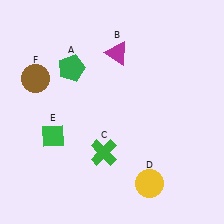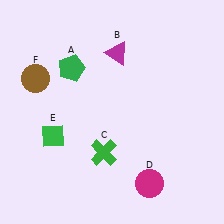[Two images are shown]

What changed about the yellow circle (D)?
In Image 1, D is yellow. In Image 2, it changed to magenta.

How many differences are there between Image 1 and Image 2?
There is 1 difference between the two images.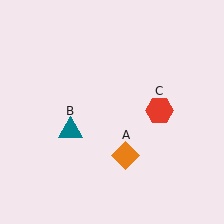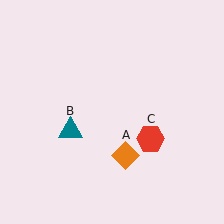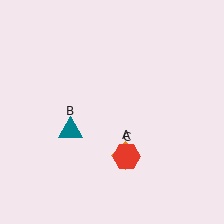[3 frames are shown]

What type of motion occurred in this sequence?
The red hexagon (object C) rotated clockwise around the center of the scene.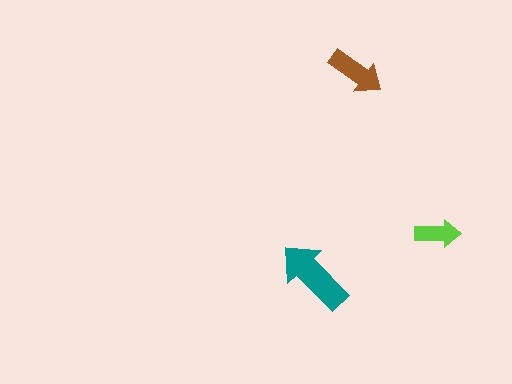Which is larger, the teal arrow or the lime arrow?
The teal one.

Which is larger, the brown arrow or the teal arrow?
The teal one.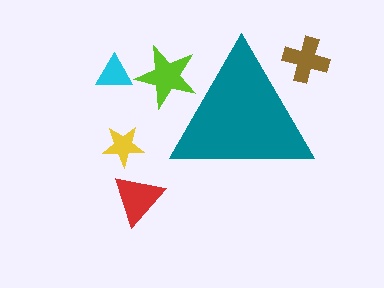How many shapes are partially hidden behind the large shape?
2 shapes are partially hidden.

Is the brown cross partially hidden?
Yes, the brown cross is partially hidden behind the teal triangle.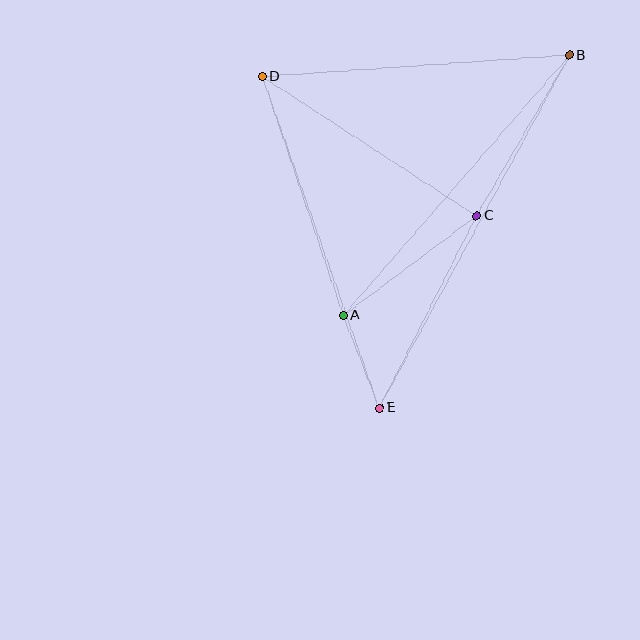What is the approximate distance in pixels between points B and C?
The distance between B and C is approximately 186 pixels.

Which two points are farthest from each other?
Points B and E are farthest from each other.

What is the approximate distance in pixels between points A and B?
The distance between A and B is approximately 345 pixels.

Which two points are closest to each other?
Points A and E are closest to each other.